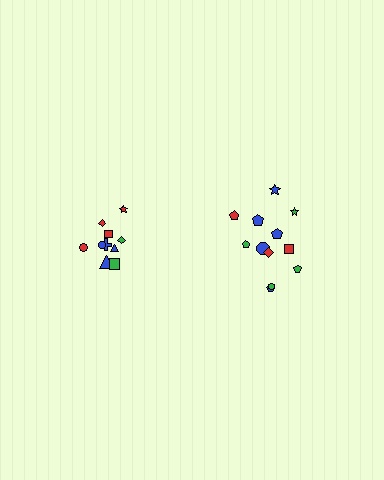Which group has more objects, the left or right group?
The right group.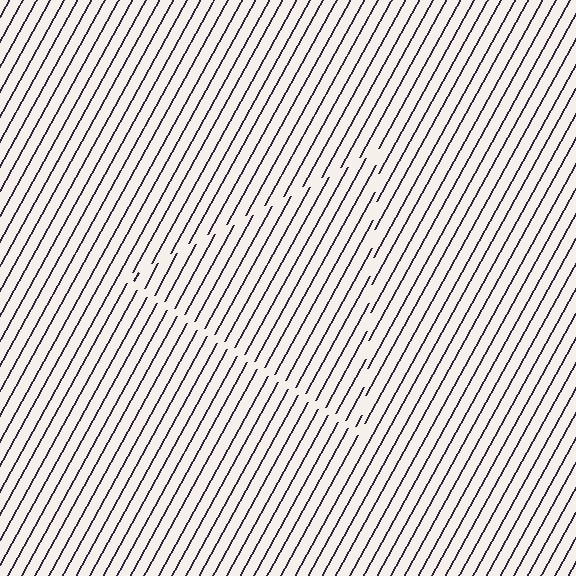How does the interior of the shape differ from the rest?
The interior of the shape contains the same grating, shifted by half a period — the contour is defined by the phase discontinuity where line-ends from the inner and outer gratings abut.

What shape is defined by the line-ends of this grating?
An illusory triangle. The interior of the shape contains the same grating, shifted by half a period — the contour is defined by the phase discontinuity where line-ends from the inner and outer gratings abut.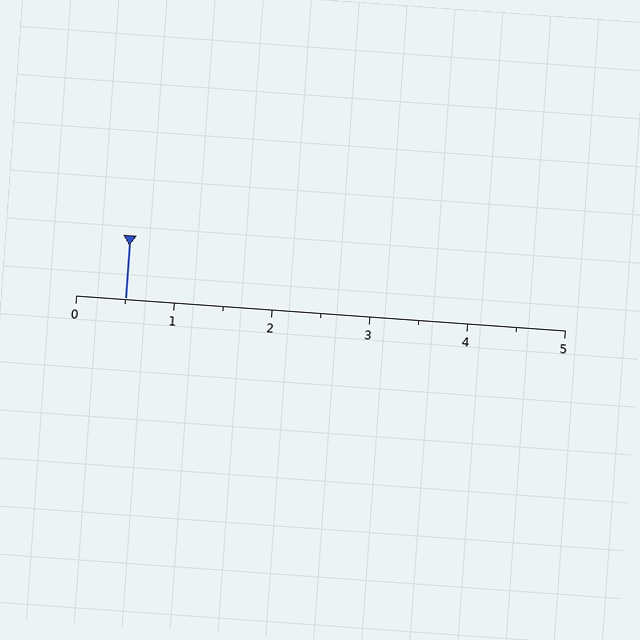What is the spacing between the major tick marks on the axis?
The major ticks are spaced 1 apart.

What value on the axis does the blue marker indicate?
The marker indicates approximately 0.5.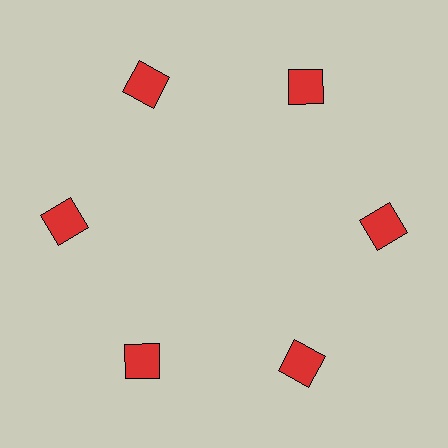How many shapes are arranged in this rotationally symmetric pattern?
There are 6 shapes, arranged in 6 groups of 1.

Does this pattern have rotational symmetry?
Yes, this pattern has 6-fold rotational symmetry. It looks the same after rotating 60 degrees around the center.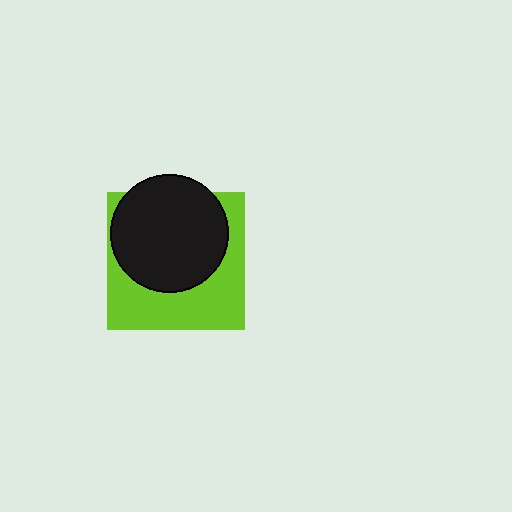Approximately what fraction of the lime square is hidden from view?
Roughly 53% of the lime square is hidden behind the black circle.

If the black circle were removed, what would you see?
You would see the complete lime square.